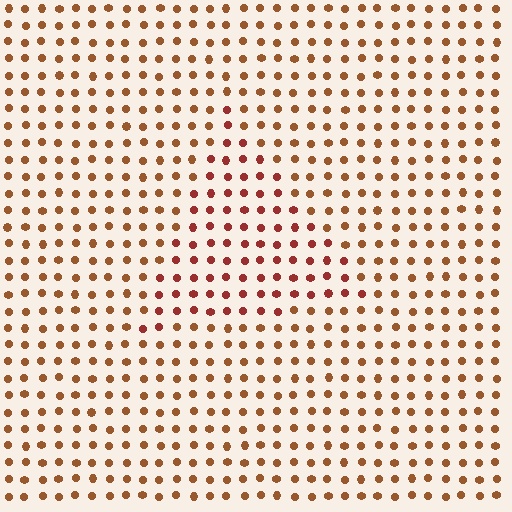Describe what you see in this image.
The image is filled with small brown elements in a uniform arrangement. A triangle-shaped region is visible where the elements are tinted to a slightly different hue, forming a subtle color boundary.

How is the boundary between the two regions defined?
The boundary is defined purely by a slight shift in hue (about 24 degrees). Spacing, size, and orientation are identical on both sides.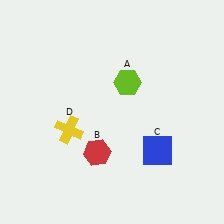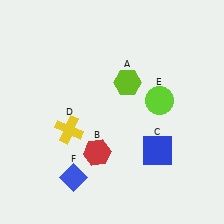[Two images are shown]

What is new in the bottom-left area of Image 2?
A blue diamond (F) was added in the bottom-left area of Image 2.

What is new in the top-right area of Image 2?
A lime circle (E) was added in the top-right area of Image 2.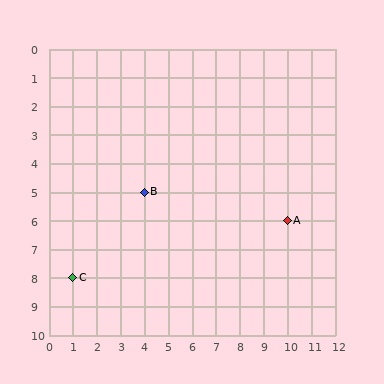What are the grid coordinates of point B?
Point B is at grid coordinates (4, 5).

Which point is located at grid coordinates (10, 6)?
Point A is at (10, 6).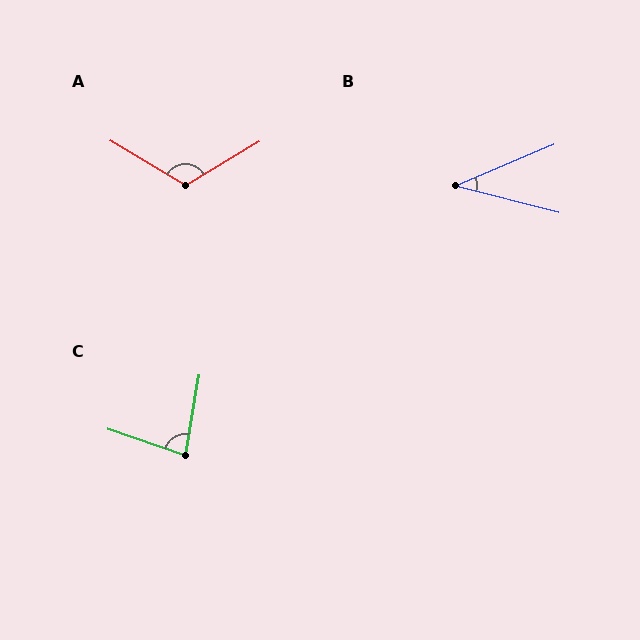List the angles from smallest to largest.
B (37°), C (81°), A (119°).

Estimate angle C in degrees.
Approximately 81 degrees.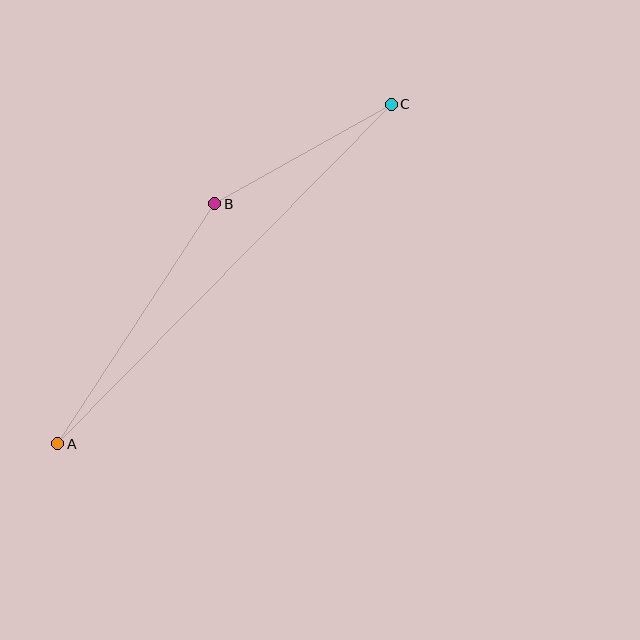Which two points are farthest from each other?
Points A and C are farthest from each other.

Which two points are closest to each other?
Points B and C are closest to each other.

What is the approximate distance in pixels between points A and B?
The distance between A and B is approximately 287 pixels.